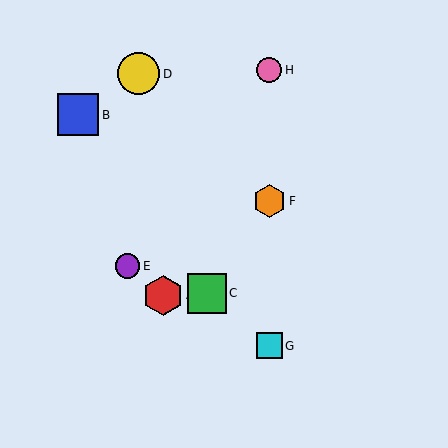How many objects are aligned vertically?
3 objects (F, G, H) are aligned vertically.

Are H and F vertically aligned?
Yes, both are at x≈269.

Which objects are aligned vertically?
Objects F, G, H are aligned vertically.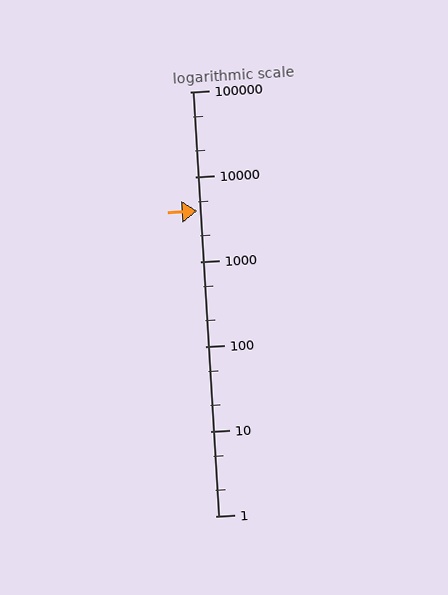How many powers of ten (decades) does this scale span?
The scale spans 5 decades, from 1 to 100000.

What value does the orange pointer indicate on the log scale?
The pointer indicates approximately 3900.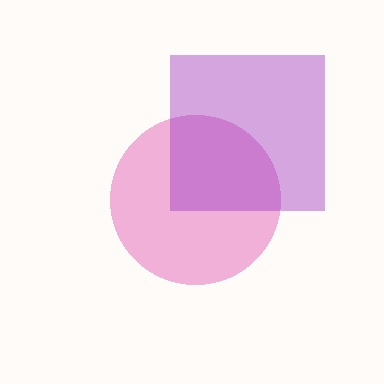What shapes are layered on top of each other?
The layered shapes are: a pink circle, a purple square.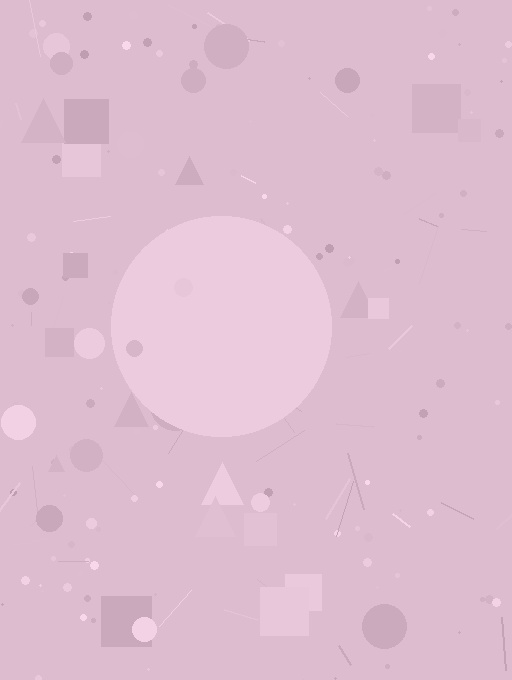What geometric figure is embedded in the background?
A circle is embedded in the background.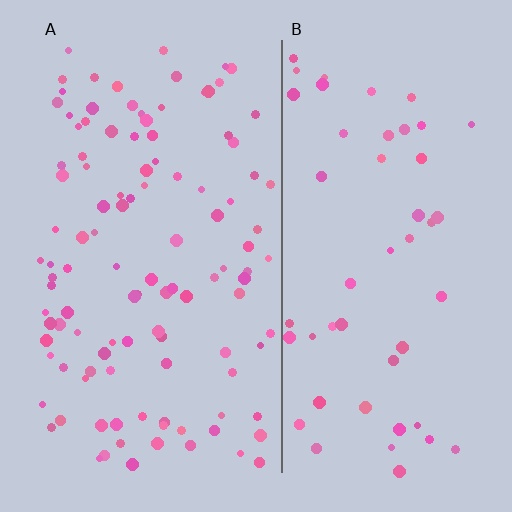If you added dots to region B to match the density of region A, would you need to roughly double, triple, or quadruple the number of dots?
Approximately double.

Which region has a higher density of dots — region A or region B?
A (the left).